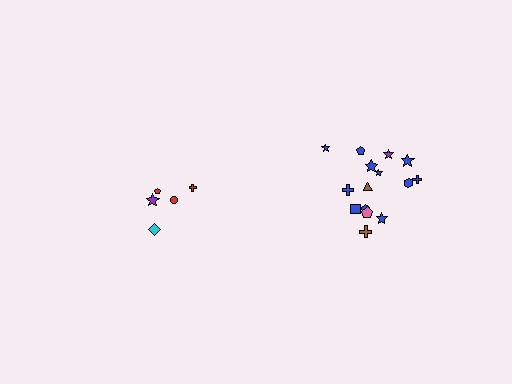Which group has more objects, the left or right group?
The right group.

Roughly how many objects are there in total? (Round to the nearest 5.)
Roughly 20 objects in total.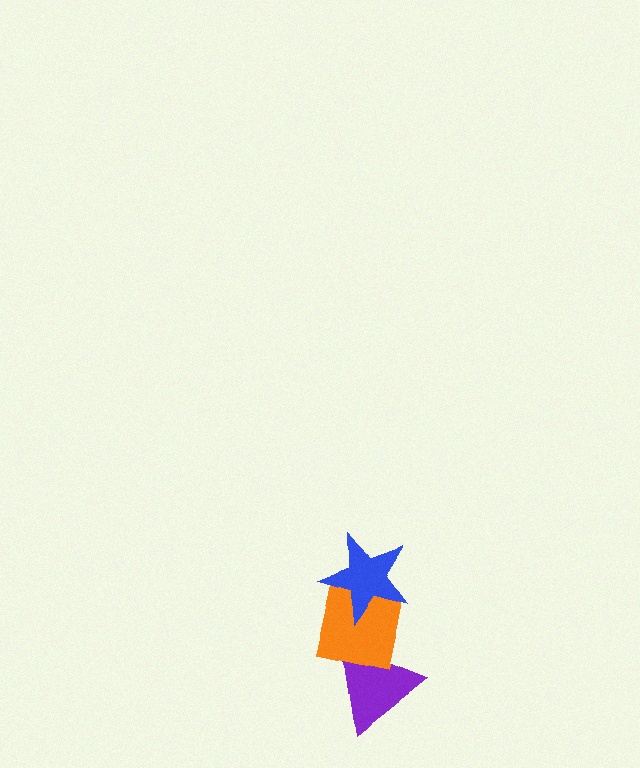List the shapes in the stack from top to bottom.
From top to bottom: the blue star, the orange square, the purple triangle.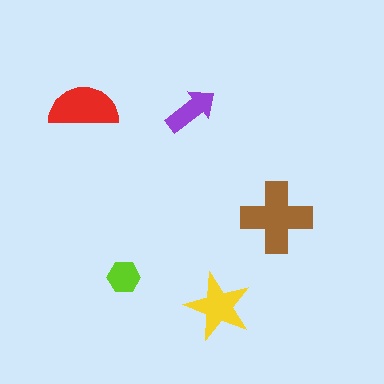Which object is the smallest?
The lime hexagon.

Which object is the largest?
The brown cross.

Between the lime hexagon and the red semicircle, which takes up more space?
The red semicircle.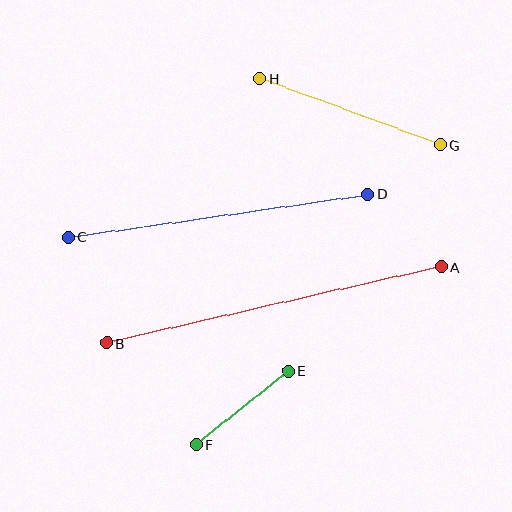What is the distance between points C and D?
The distance is approximately 302 pixels.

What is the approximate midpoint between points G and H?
The midpoint is at approximately (350, 112) pixels.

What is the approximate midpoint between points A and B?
The midpoint is at approximately (274, 305) pixels.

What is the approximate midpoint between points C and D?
The midpoint is at approximately (218, 216) pixels.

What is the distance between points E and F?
The distance is approximately 118 pixels.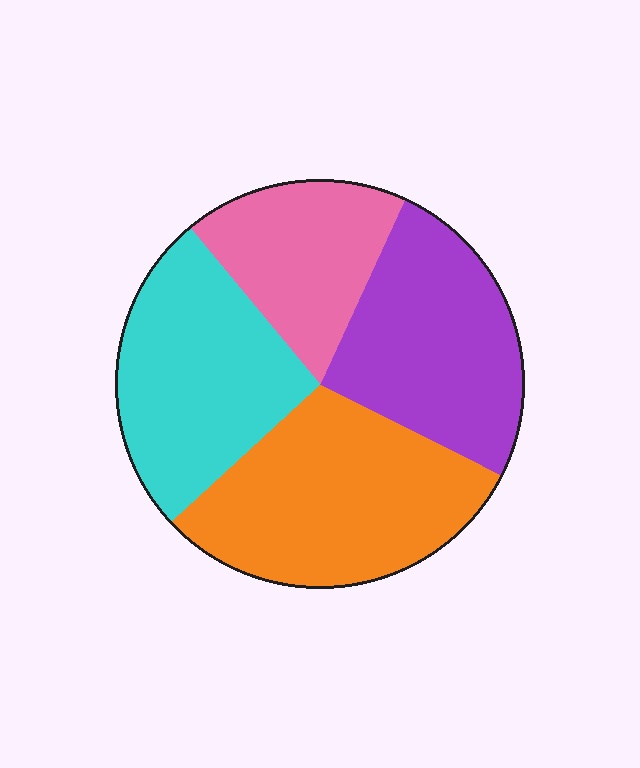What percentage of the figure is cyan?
Cyan covers 26% of the figure.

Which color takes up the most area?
Orange, at roughly 30%.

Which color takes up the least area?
Pink, at roughly 20%.